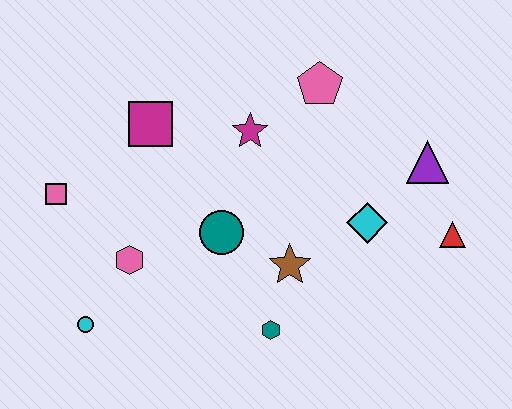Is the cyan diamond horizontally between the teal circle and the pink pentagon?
No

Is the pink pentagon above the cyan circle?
Yes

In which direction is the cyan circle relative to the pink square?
The cyan circle is below the pink square.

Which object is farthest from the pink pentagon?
The cyan circle is farthest from the pink pentagon.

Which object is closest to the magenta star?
The pink pentagon is closest to the magenta star.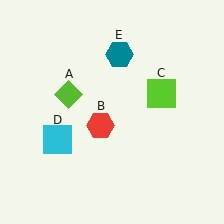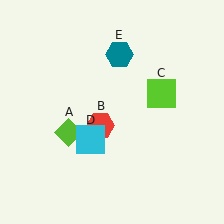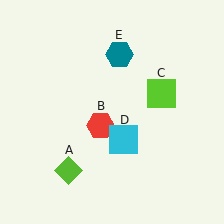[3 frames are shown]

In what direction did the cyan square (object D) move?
The cyan square (object D) moved right.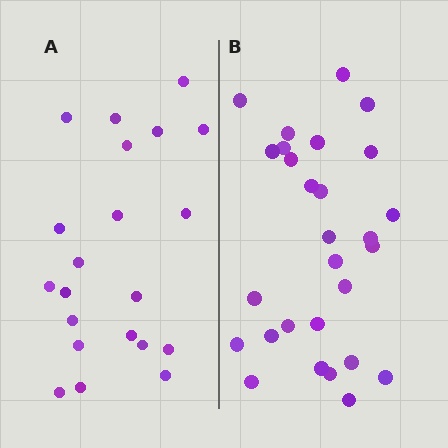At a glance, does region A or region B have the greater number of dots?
Region B (the right region) has more dots.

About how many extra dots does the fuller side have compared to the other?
Region B has roughly 8 or so more dots than region A.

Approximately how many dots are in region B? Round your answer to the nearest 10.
About 30 dots. (The exact count is 28, which rounds to 30.)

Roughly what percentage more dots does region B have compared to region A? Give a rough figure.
About 35% more.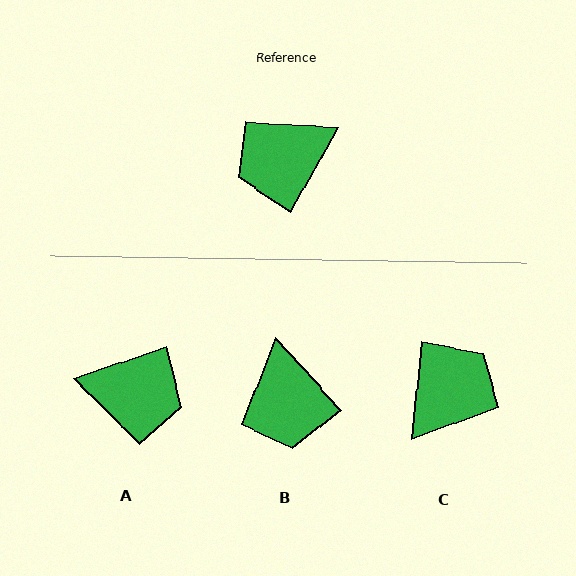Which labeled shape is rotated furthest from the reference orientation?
C, about 157 degrees away.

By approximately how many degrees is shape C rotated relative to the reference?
Approximately 157 degrees clockwise.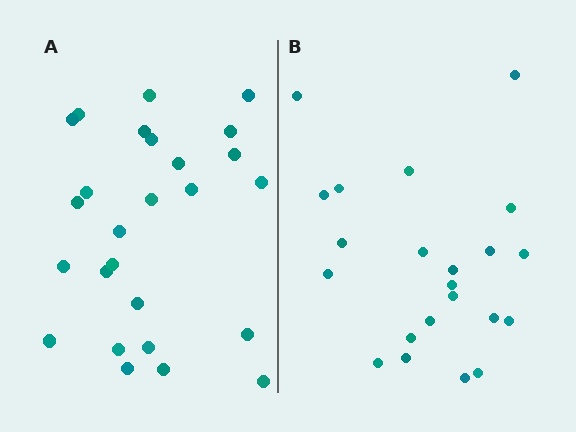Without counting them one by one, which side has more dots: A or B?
Region A (the left region) has more dots.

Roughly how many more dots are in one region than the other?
Region A has about 4 more dots than region B.